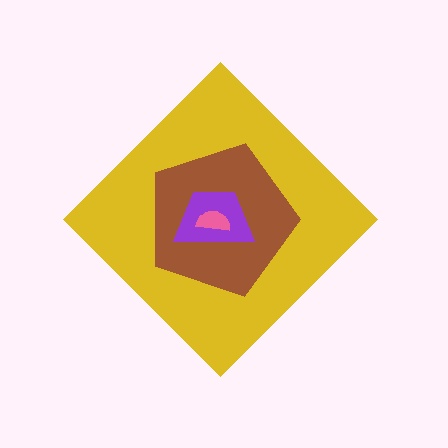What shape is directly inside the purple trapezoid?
The pink semicircle.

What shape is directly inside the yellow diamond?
The brown pentagon.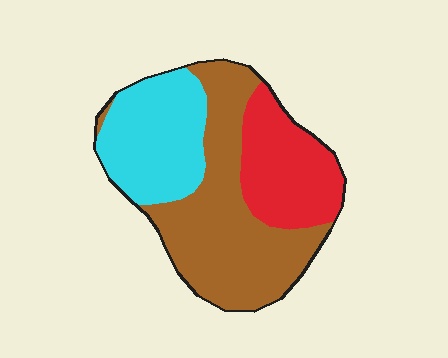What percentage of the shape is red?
Red covers 25% of the shape.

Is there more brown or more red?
Brown.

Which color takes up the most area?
Brown, at roughly 45%.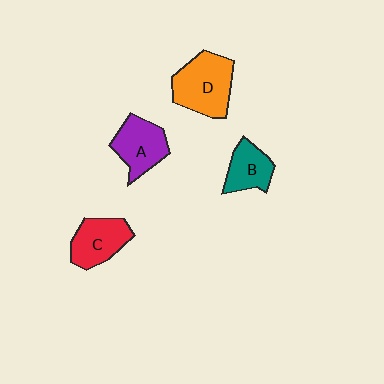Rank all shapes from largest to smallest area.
From largest to smallest: D (orange), A (purple), C (red), B (teal).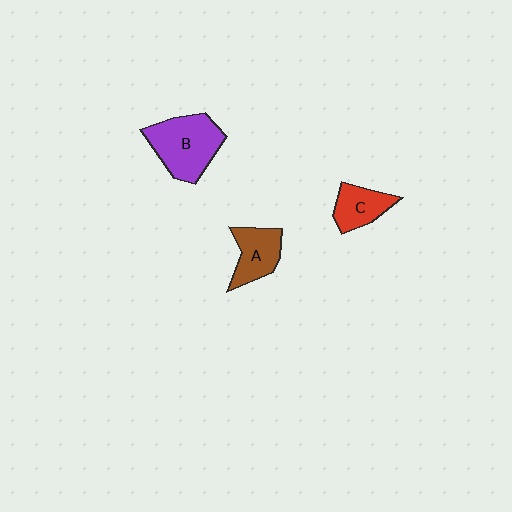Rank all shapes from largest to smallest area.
From largest to smallest: B (purple), A (brown), C (red).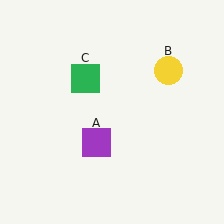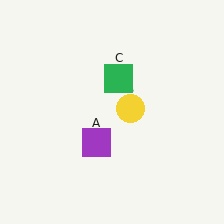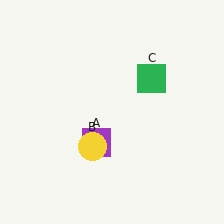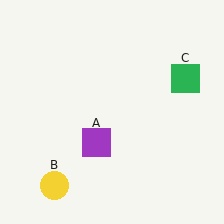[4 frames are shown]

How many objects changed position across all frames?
2 objects changed position: yellow circle (object B), green square (object C).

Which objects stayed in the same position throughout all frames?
Purple square (object A) remained stationary.